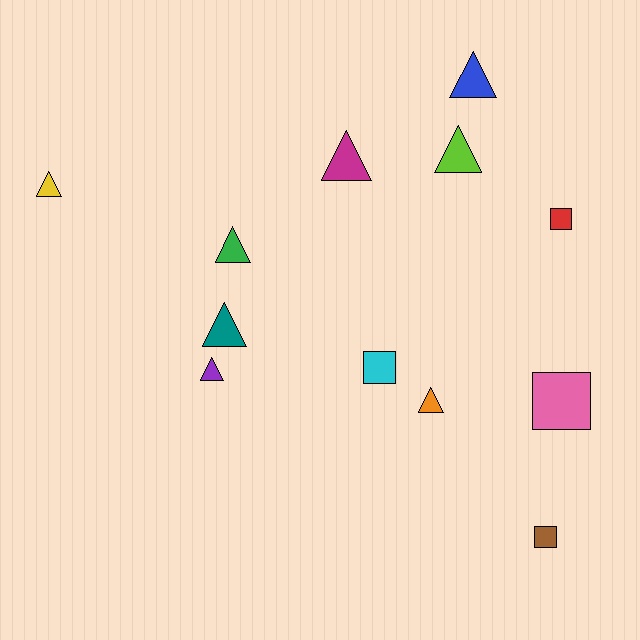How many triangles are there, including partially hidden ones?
There are 8 triangles.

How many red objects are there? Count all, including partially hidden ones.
There is 1 red object.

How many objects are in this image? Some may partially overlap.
There are 12 objects.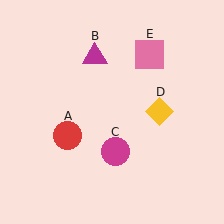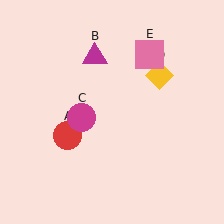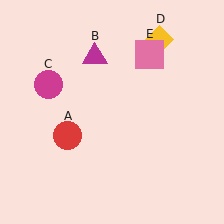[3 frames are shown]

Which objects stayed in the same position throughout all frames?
Red circle (object A) and magenta triangle (object B) and pink square (object E) remained stationary.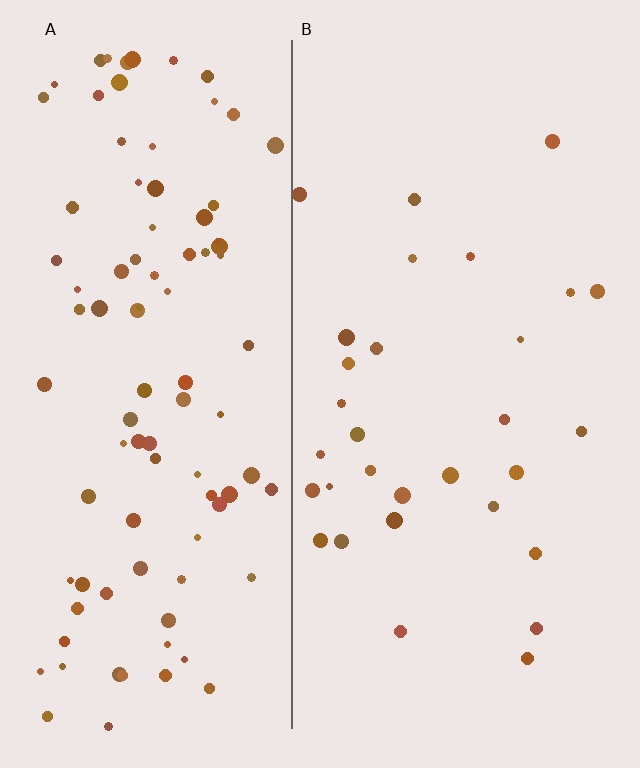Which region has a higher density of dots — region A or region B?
A (the left).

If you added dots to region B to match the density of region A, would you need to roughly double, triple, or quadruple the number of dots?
Approximately triple.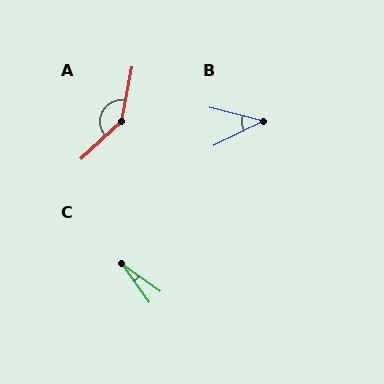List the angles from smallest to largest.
C (19°), B (41°), A (144°).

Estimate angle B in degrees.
Approximately 41 degrees.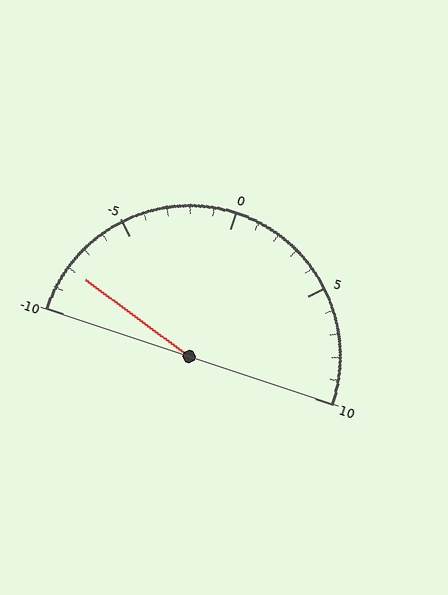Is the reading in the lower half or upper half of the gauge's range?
The reading is in the lower half of the range (-10 to 10).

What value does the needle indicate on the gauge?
The needle indicates approximately -8.